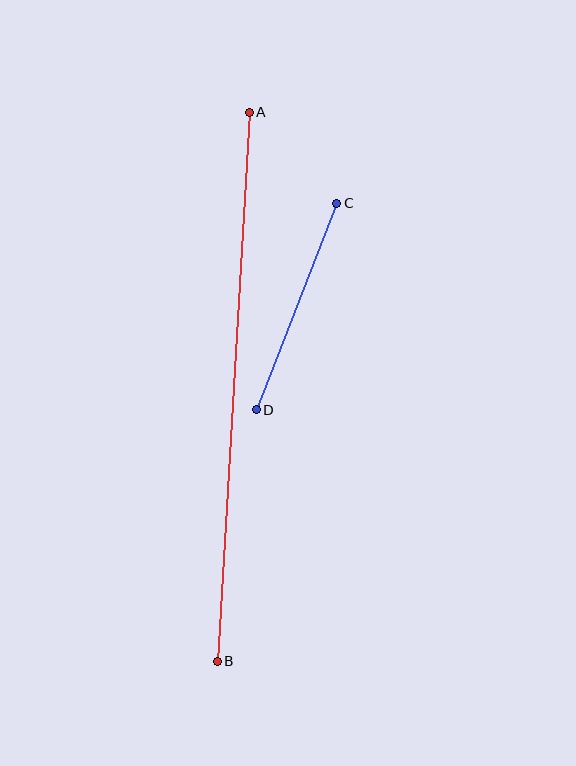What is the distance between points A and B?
The distance is approximately 550 pixels.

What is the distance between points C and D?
The distance is approximately 222 pixels.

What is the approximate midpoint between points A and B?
The midpoint is at approximately (233, 387) pixels.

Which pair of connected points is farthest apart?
Points A and B are farthest apart.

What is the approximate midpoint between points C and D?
The midpoint is at approximately (296, 307) pixels.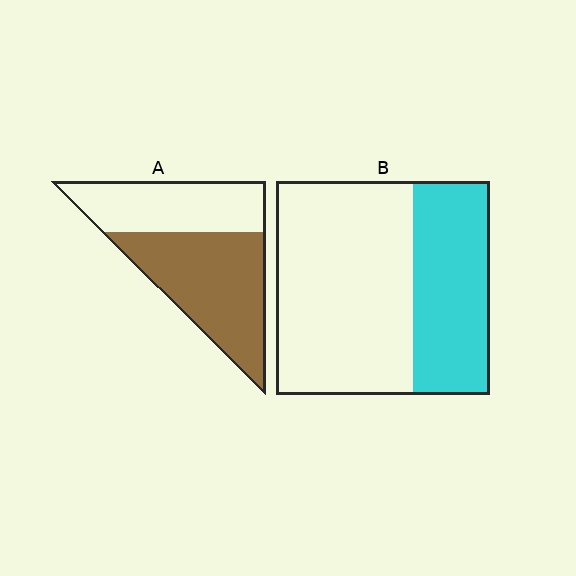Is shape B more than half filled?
No.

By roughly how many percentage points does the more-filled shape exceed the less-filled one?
By roughly 20 percentage points (A over B).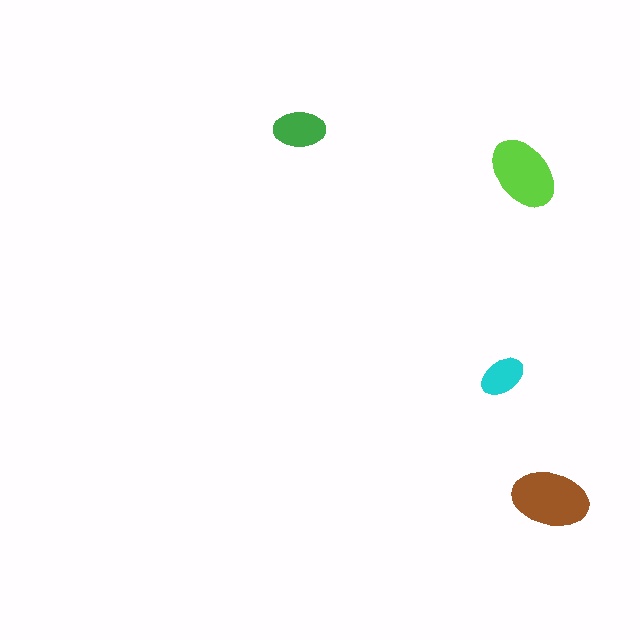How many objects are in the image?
There are 4 objects in the image.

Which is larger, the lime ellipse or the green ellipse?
The lime one.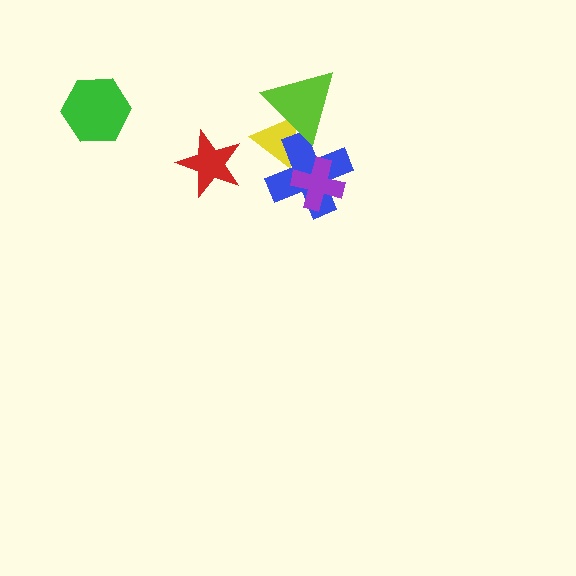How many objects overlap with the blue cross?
3 objects overlap with the blue cross.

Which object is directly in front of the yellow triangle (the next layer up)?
The blue cross is directly in front of the yellow triangle.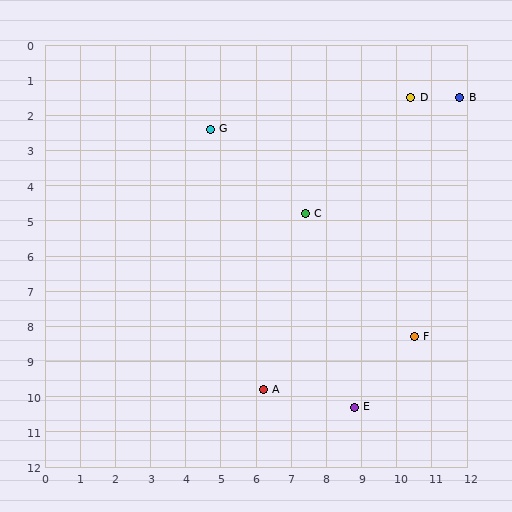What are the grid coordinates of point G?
Point G is at approximately (4.7, 2.4).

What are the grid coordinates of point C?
Point C is at approximately (7.4, 4.8).